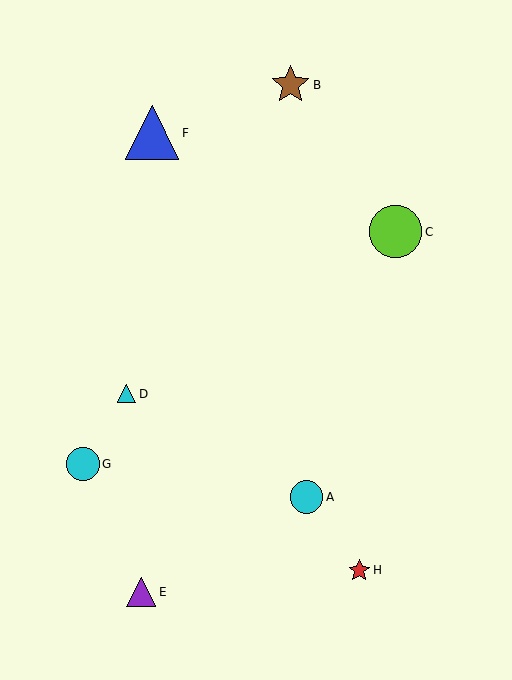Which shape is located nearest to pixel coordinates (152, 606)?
The purple triangle (labeled E) at (141, 592) is nearest to that location.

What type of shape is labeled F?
Shape F is a blue triangle.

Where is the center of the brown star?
The center of the brown star is at (291, 85).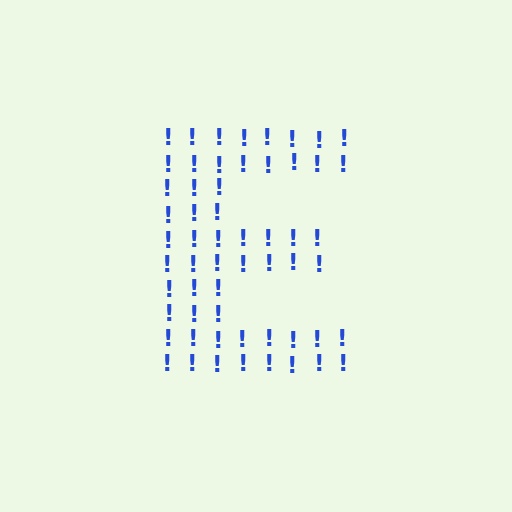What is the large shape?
The large shape is the letter E.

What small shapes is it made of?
It is made of small exclamation marks.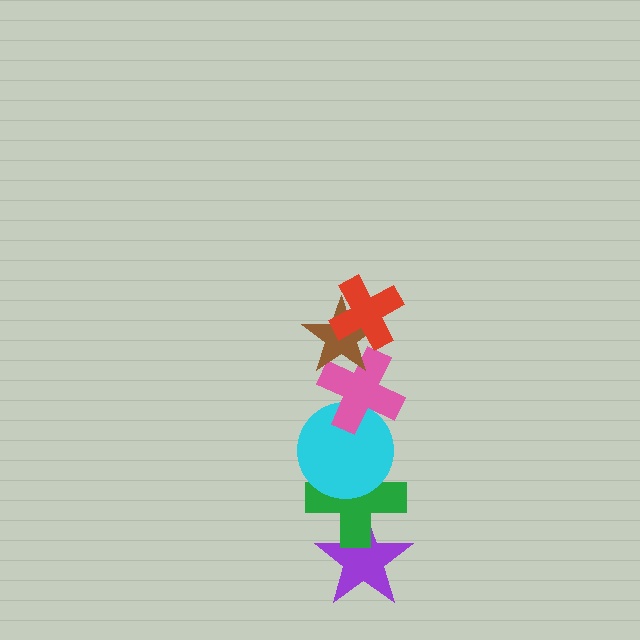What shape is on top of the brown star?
The red cross is on top of the brown star.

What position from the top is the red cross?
The red cross is 1st from the top.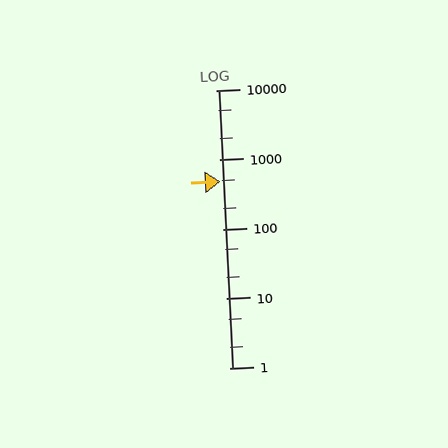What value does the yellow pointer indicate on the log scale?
The pointer indicates approximately 480.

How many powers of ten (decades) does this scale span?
The scale spans 4 decades, from 1 to 10000.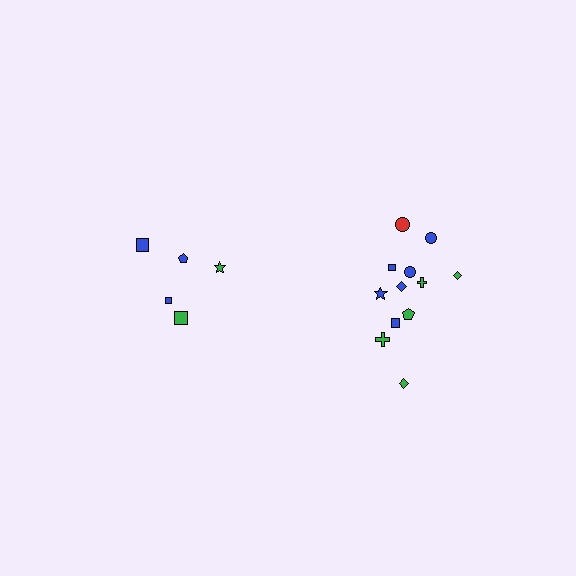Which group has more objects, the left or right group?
The right group.